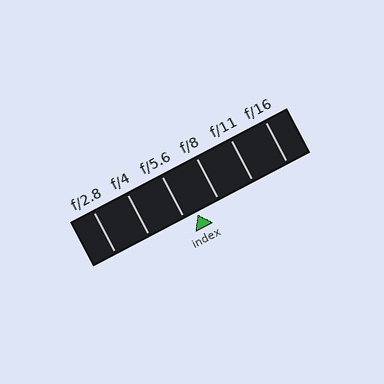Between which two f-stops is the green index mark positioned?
The index mark is between f/5.6 and f/8.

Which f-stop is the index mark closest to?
The index mark is closest to f/5.6.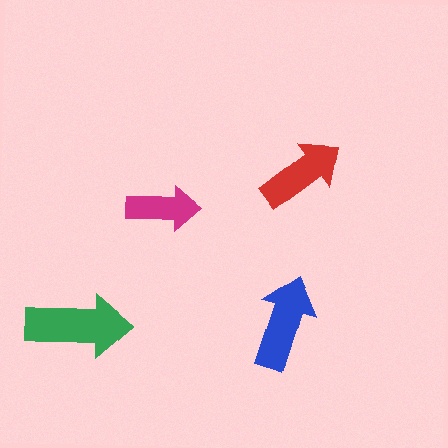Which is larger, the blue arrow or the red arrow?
The blue one.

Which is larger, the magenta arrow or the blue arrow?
The blue one.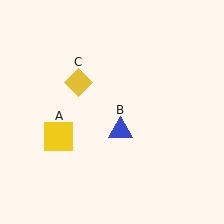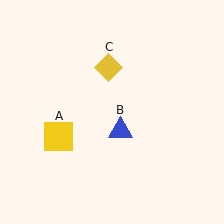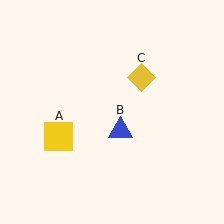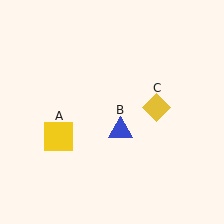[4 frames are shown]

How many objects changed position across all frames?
1 object changed position: yellow diamond (object C).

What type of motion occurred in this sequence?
The yellow diamond (object C) rotated clockwise around the center of the scene.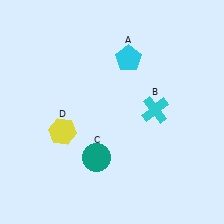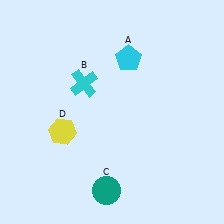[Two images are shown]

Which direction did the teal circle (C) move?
The teal circle (C) moved down.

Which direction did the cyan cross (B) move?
The cyan cross (B) moved left.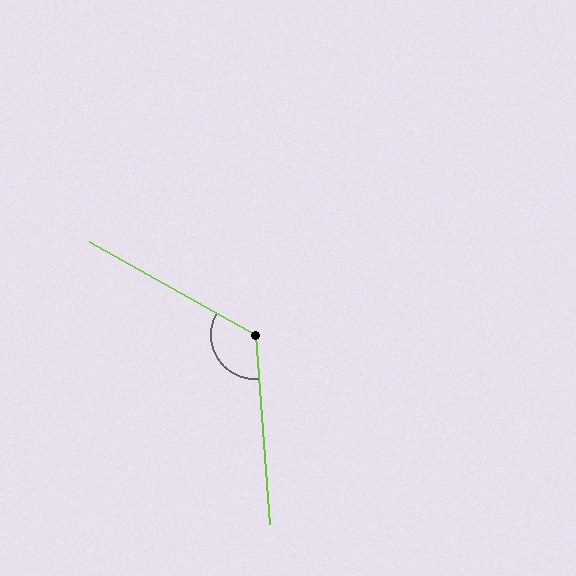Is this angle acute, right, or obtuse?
It is obtuse.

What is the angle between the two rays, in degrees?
Approximately 123 degrees.